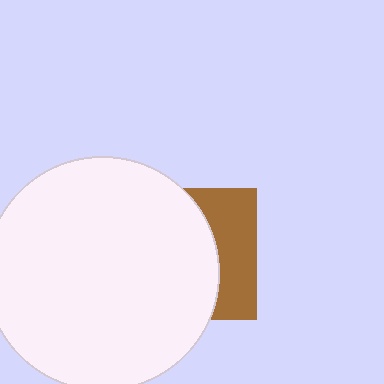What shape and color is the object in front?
The object in front is a white circle.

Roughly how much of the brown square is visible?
A small part of it is visible (roughly 35%).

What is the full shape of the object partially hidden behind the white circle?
The partially hidden object is a brown square.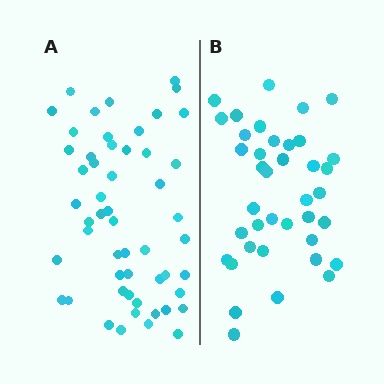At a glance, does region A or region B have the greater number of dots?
Region A (the left region) has more dots.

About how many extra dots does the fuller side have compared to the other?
Region A has approximately 15 more dots than region B.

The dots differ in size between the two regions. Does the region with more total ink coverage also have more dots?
No. Region B has more total ink coverage because its dots are larger, but region A actually contains more individual dots. Total area can be misleading — the number of items is what matters here.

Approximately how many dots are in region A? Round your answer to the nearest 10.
About 50 dots. (The exact count is 53, which rounds to 50.)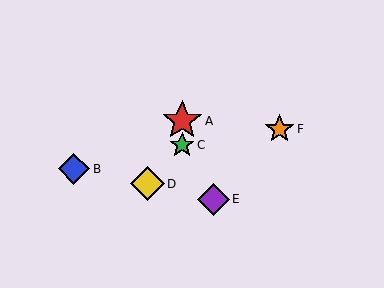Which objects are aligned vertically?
Objects A, C are aligned vertically.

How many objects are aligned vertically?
2 objects (A, C) are aligned vertically.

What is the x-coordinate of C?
Object C is at x≈182.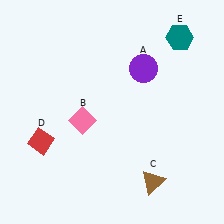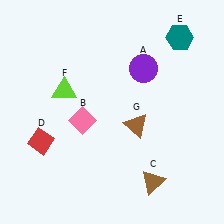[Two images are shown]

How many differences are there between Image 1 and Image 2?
There are 2 differences between the two images.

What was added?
A lime triangle (F), a brown triangle (G) were added in Image 2.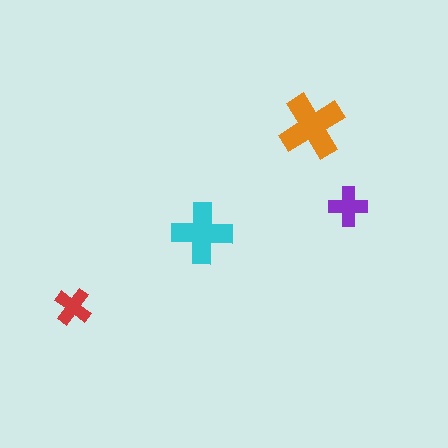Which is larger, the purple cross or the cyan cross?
The cyan one.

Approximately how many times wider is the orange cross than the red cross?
About 1.5 times wider.